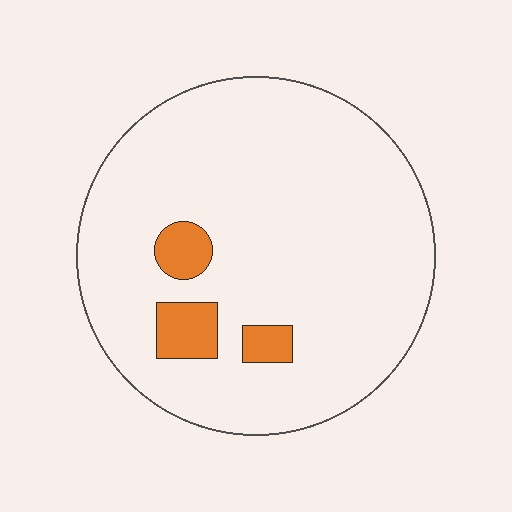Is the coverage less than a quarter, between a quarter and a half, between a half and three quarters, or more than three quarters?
Less than a quarter.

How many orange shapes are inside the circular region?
3.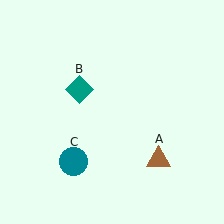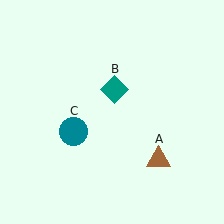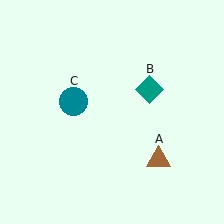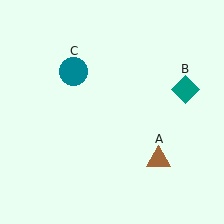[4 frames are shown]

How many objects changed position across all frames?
2 objects changed position: teal diamond (object B), teal circle (object C).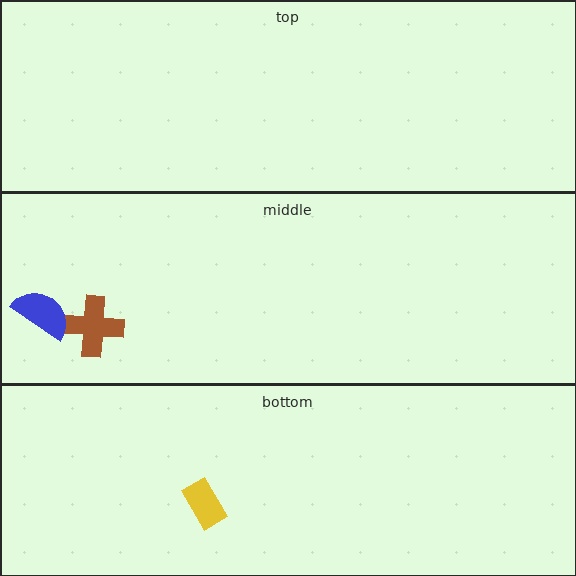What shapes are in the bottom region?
The yellow rectangle.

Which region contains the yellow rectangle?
The bottom region.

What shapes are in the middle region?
The brown cross, the blue semicircle.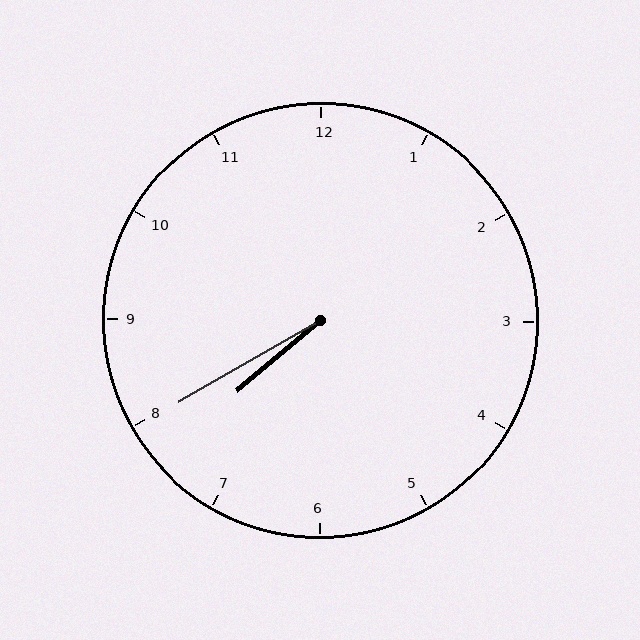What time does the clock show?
7:40.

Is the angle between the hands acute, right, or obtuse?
It is acute.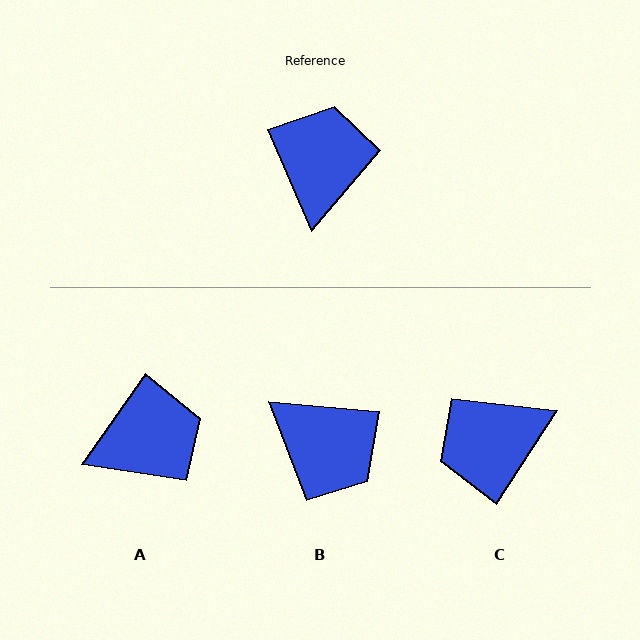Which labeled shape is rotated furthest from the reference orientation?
C, about 124 degrees away.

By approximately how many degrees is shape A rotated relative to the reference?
Approximately 59 degrees clockwise.